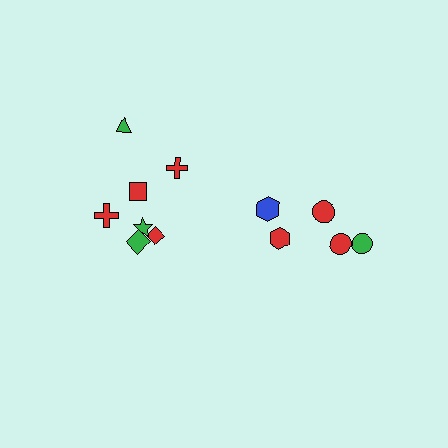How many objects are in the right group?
There are 5 objects.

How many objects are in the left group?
There are 7 objects.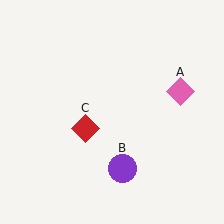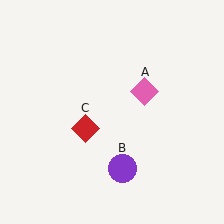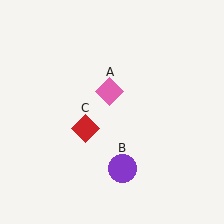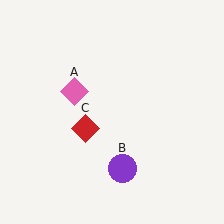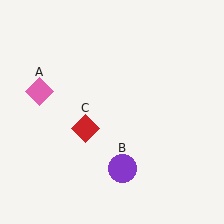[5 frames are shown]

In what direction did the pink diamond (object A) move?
The pink diamond (object A) moved left.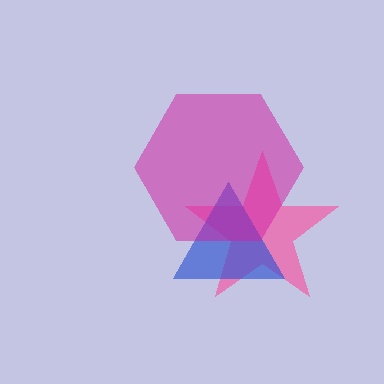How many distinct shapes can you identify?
There are 3 distinct shapes: a pink star, a blue triangle, a magenta hexagon.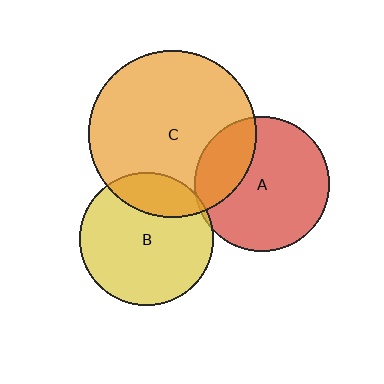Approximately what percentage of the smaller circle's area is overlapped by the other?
Approximately 25%.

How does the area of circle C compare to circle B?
Approximately 1.6 times.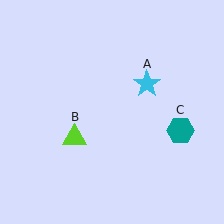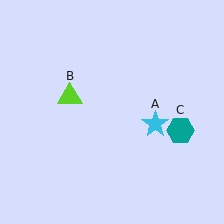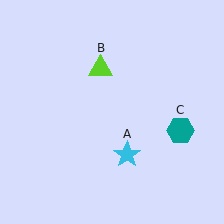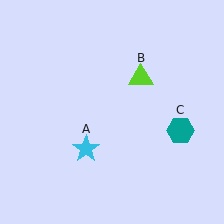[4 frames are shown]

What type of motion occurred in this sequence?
The cyan star (object A), lime triangle (object B) rotated clockwise around the center of the scene.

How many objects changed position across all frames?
2 objects changed position: cyan star (object A), lime triangle (object B).